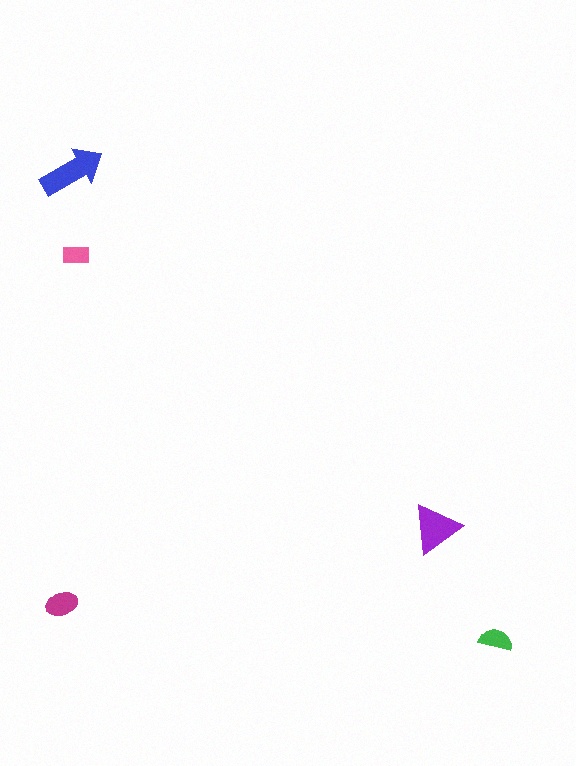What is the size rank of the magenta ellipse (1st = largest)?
3rd.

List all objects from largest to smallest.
The blue arrow, the purple triangle, the magenta ellipse, the green semicircle, the pink rectangle.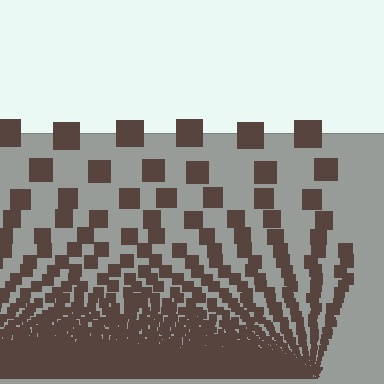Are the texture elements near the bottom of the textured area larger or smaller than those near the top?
Smaller. The gradient is inverted — elements near the bottom are smaller and denser.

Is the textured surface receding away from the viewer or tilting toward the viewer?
The surface appears to tilt toward the viewer. Texture elements get larger and sparser toward the top.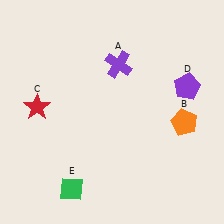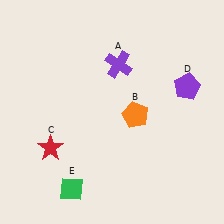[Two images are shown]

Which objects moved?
The objects that moved are: the orange pentagon (B), the red star (C).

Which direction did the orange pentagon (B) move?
The orange pentagon (B) moved left.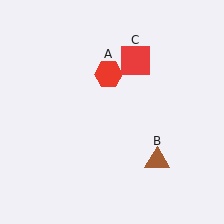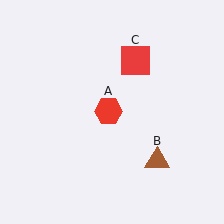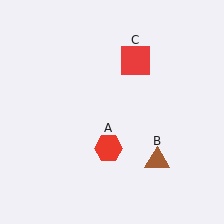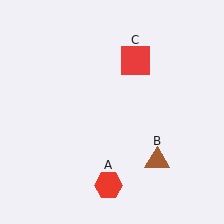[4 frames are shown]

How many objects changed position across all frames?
1 object changed position: red hexagon (object A).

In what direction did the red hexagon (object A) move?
The red hexagon (object A) moved down.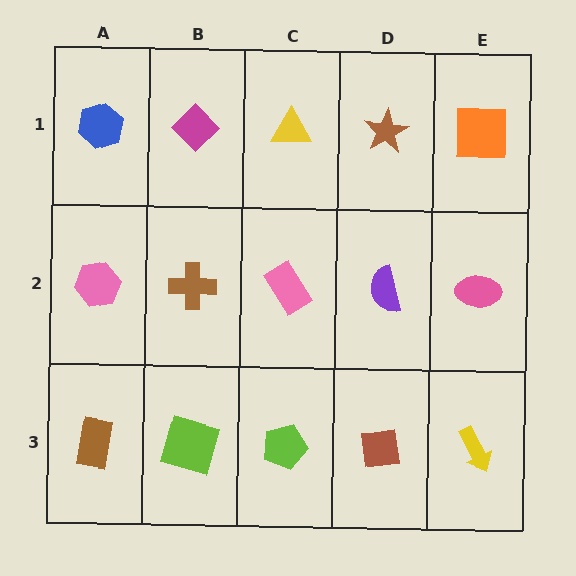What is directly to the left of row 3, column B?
A brown rectangle.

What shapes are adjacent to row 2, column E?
An orange square (row 1, column E), a yellow arrow (row 3, column E), a purple semicircle (row 2, column D).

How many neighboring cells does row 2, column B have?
4.